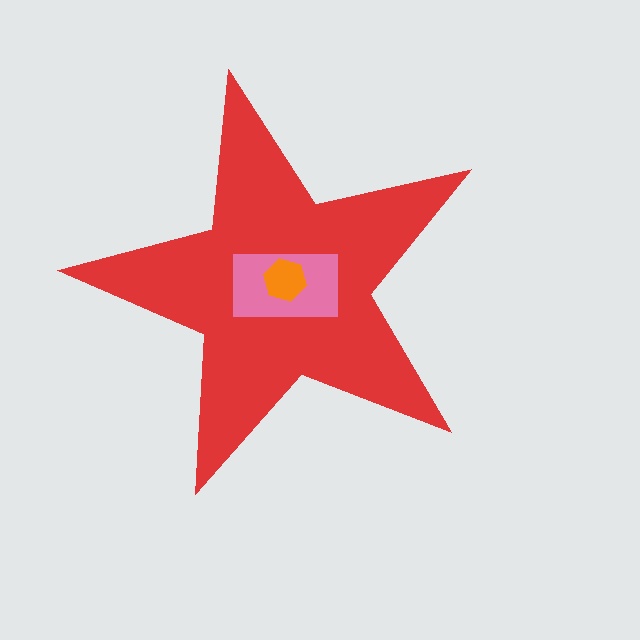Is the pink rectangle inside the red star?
Yes.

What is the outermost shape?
The red star.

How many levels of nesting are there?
3.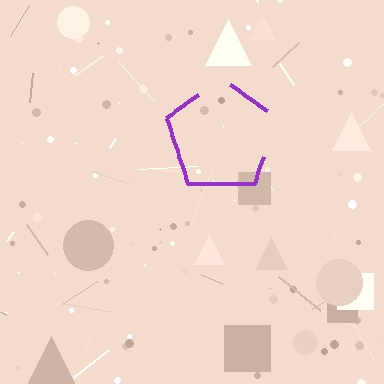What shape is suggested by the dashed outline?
The dashed outline suggests a pentagon.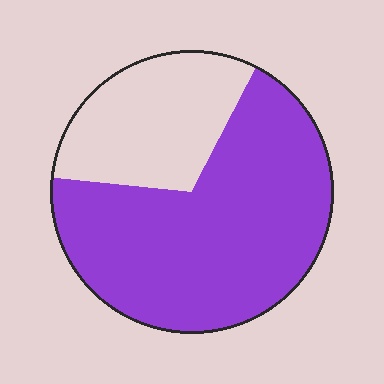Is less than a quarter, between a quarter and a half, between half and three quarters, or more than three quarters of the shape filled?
Between half and three quarters.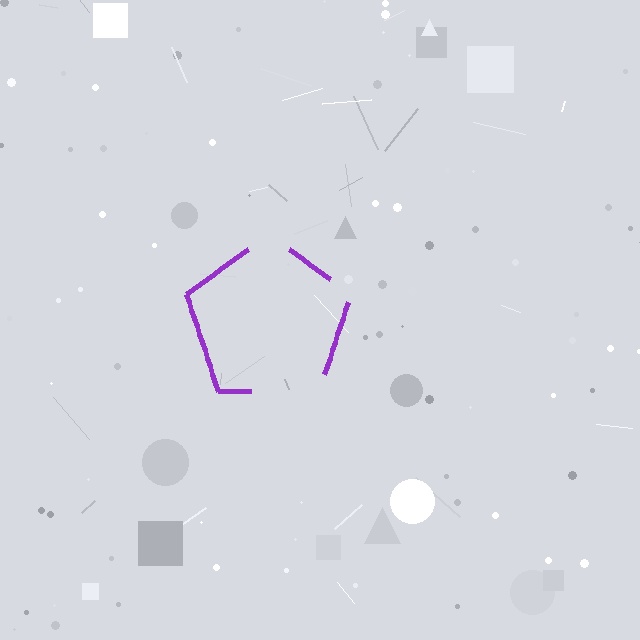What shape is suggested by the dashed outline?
The dashed outline suggests a pentagon.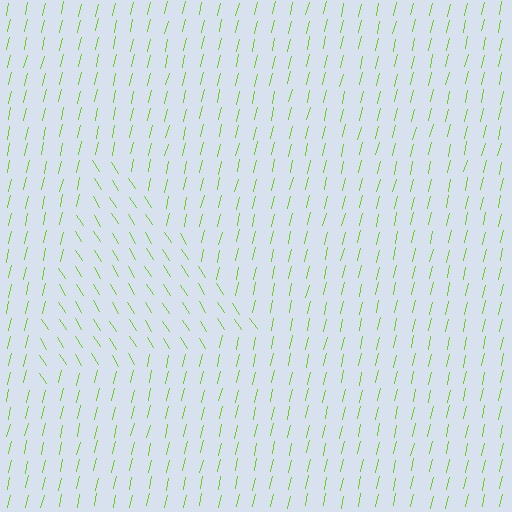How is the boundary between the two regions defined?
The boundary is defined purely by a change in line orientation (approximately 45 degrees difference). All lines are the same color and thickness.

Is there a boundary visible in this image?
Yes, there is a texture boundary formed by a change in line orientation.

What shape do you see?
I see a triangle.